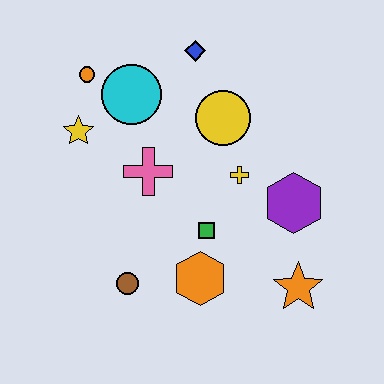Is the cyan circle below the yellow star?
No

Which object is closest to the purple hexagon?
The yellow cross is closest to the purple hexagon.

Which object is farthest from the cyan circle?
The orange star is farthest from the cyan circle.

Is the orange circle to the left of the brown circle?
Yes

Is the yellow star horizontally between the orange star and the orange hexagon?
No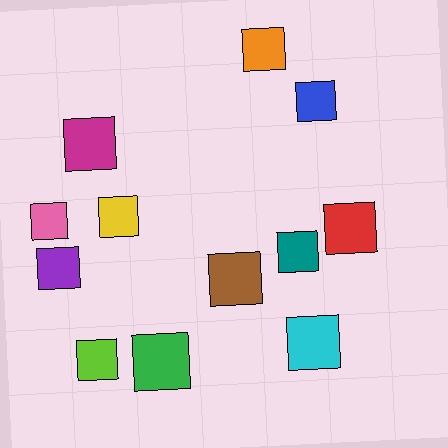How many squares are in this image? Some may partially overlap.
There are 12 squares.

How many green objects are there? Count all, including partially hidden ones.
There is 1 green object.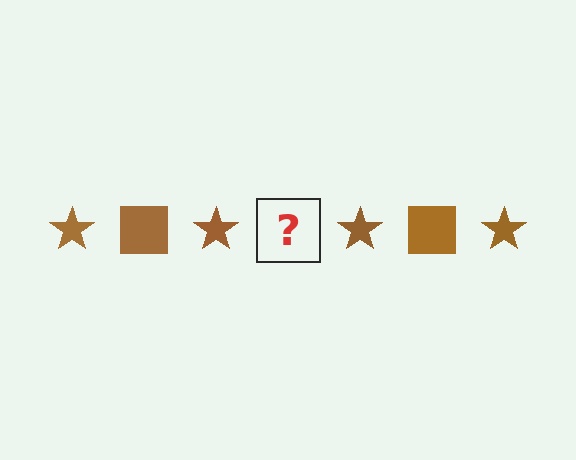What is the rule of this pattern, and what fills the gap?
The rule is that the pattern cycles through star, square shapes in brown. The gap should be filled with a brown square.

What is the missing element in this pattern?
The missing element is a brown square.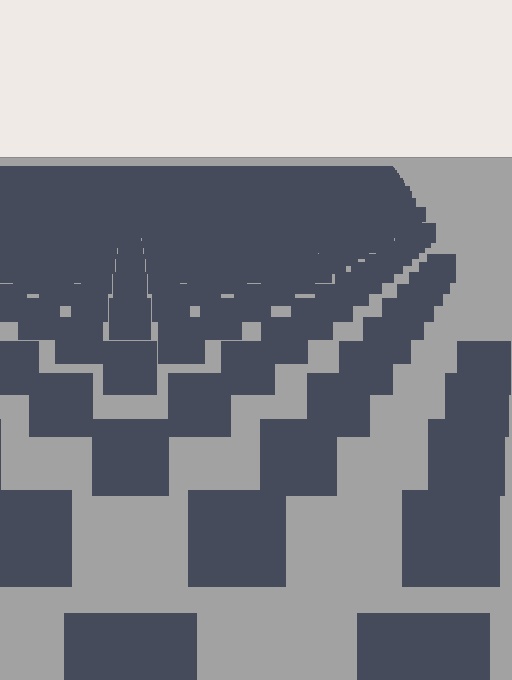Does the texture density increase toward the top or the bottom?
Density increases toward the top.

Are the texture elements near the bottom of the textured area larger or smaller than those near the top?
Larger. Near the bottom, elements are closer to the viewer and appear at a bigger on-screen size.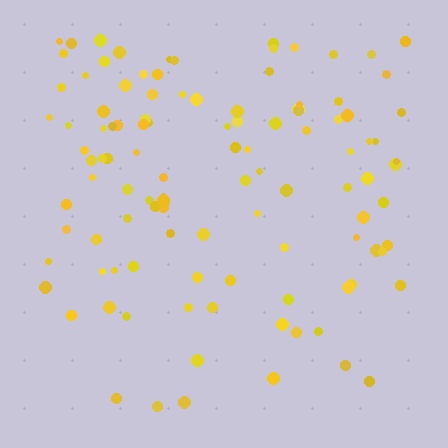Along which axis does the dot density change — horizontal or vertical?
Vertical.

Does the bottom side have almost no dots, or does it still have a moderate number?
Still a moderate number, just noticeably fewer than the top.